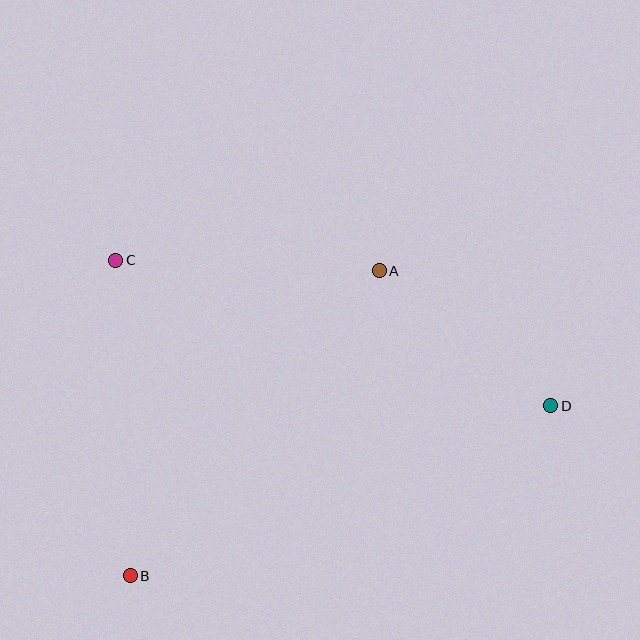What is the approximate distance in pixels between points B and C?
The distance between B and C is approximately 315 pixels.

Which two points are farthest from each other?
Points C and D are farthest from each other.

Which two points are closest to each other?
Points A and D are closest to each other.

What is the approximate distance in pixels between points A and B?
The distance between A and B is approximately 393 pixels.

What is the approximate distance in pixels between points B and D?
The distance between B and D is approximately 454 pixels.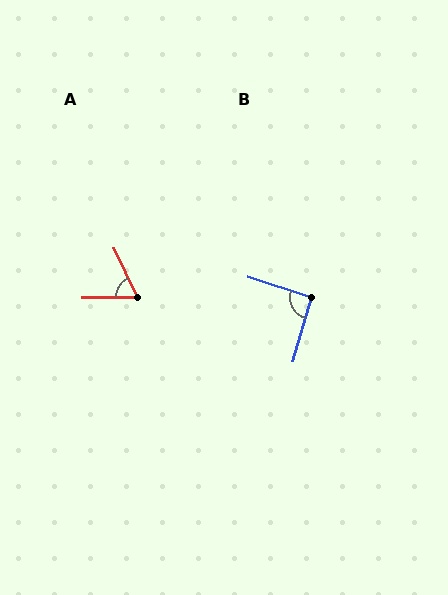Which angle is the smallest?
A, at approximately 64 degrees.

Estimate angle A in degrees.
Approximately 64 degrees.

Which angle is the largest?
B, at approximately 92 degrees.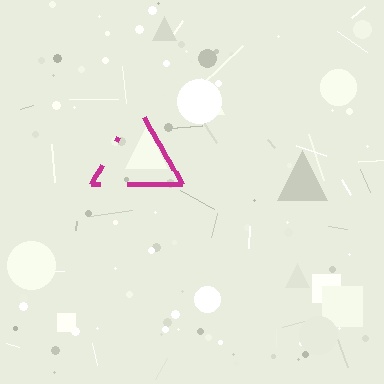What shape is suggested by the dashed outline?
The dashed outline suggests a triangle.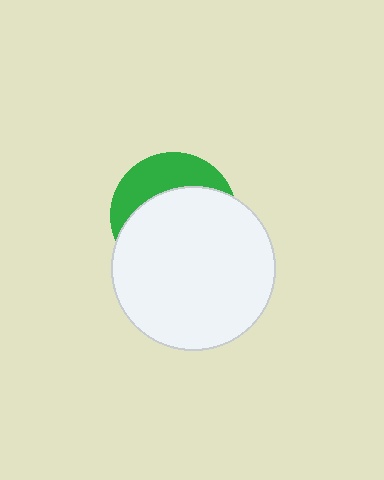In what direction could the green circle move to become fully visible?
The green circle could move up. That would shift it out from behind the white circle entirely.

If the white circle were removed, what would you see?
You would see the complete green circle.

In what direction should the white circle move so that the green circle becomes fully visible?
The white circle should move down. That is the shortest direction to clear the overlap and leave the green circle fully visible.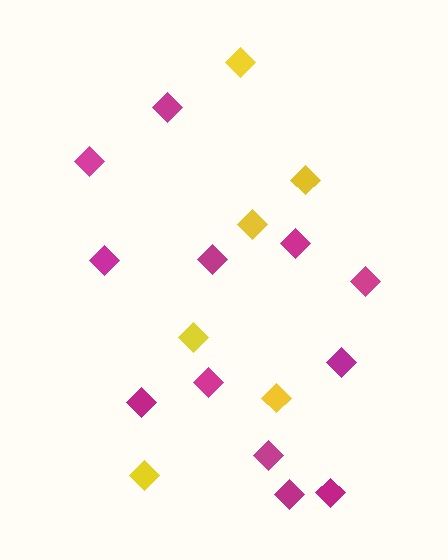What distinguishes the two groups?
There are 2 groups: one group of magenta diamonds (12) and one group of yellow diamonds (6).